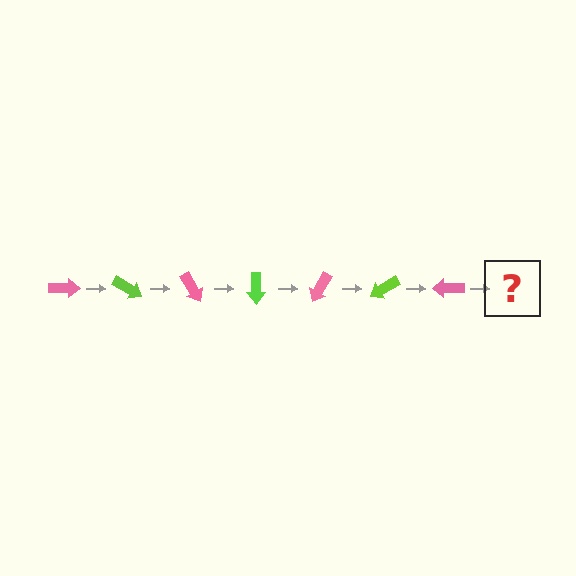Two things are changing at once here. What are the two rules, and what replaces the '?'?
The two rules are that it rotates 30 degrees each step and the color cycles through pink and lime. The '?' should be a lime arrow, rotated 210 degrees from the start.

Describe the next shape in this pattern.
It should be a lime arrow, rotated 210 degrees from the start.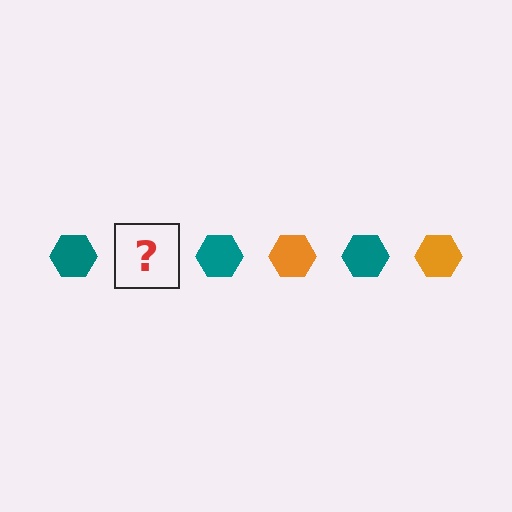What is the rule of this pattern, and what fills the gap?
The rule is that the pattern cycles through teal, orange hexagons. The gap should be filled with an orange hexagon.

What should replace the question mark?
The question mark should be replaced with an orange hexagon.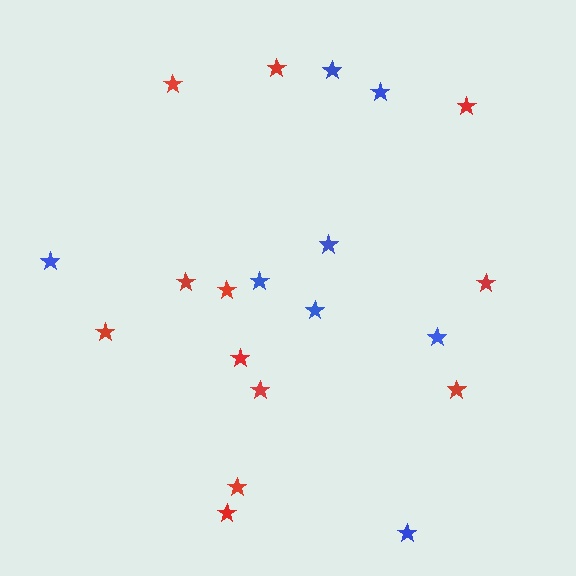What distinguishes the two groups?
There are 2 groups: one group of blue stars (8) and one group of red stars (12).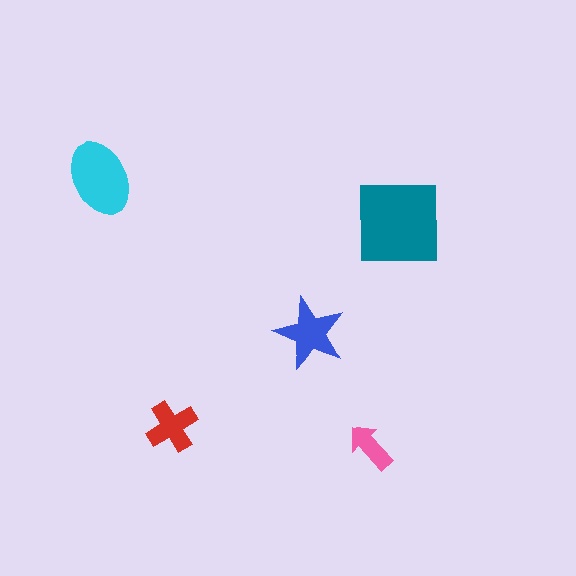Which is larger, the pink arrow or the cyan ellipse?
The cyan ellipse.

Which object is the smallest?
The pink arrow.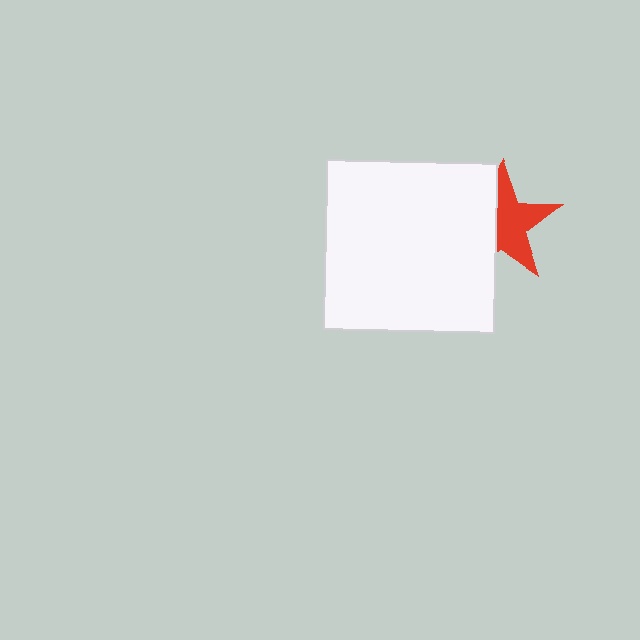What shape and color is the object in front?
The object in front is a white square.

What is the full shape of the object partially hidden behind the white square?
The partially hidden object is a red star.